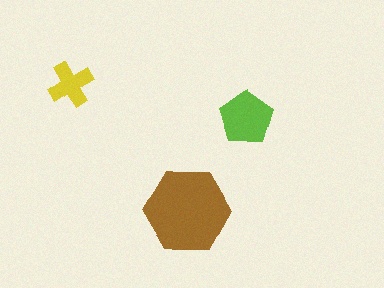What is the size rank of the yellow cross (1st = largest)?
3rd.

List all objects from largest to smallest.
The brown hexagon, the lime pentagon, the yellow cross.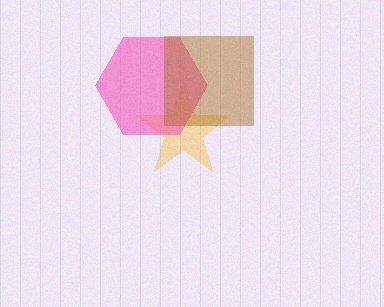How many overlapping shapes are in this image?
There are 3 overlapping shapes in the image.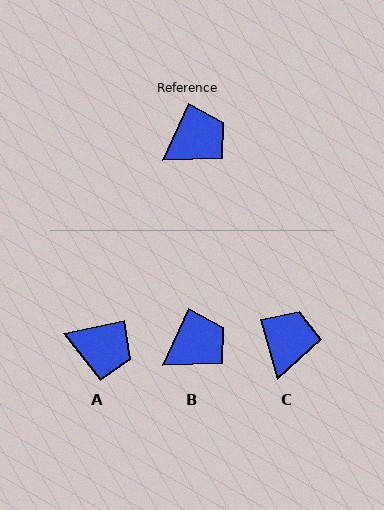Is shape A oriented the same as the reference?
No, it is off by about 53 degrees.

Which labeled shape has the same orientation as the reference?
B.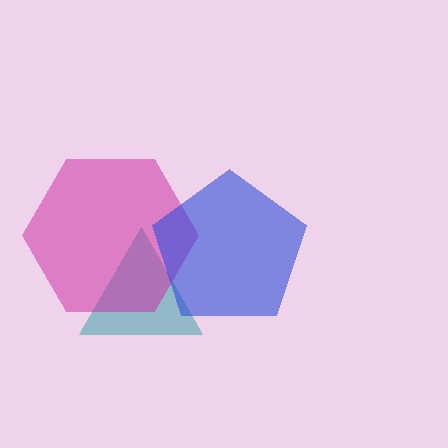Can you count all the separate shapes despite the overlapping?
Yes, there are 3 separate shapes.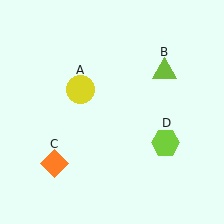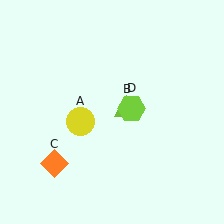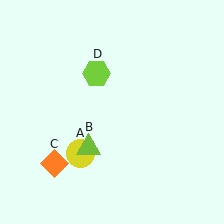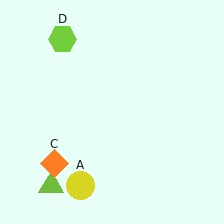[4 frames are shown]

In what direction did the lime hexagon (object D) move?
The lime hexagon (object D) moved up and to the left.